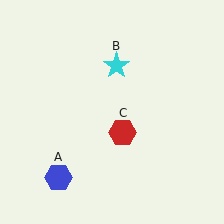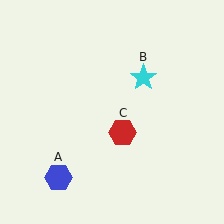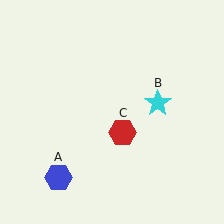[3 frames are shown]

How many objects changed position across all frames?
1 object changed position: cyan star (object B).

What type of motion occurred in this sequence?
The cyan star (object B) rotated clockwise around the center of the scene.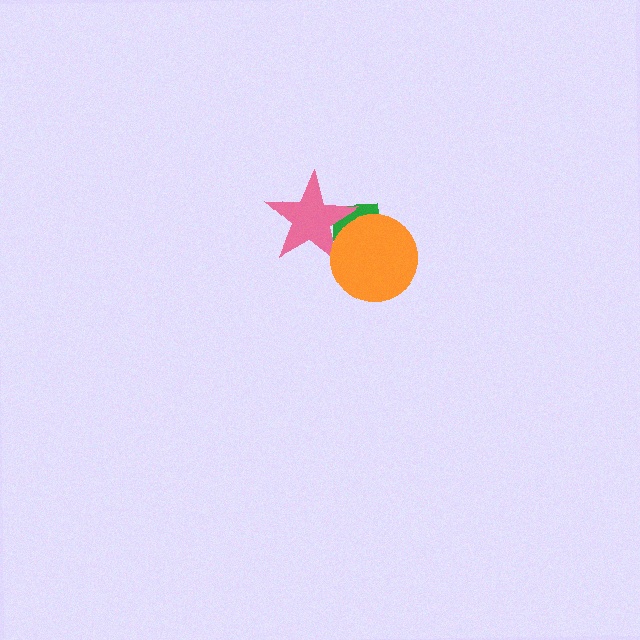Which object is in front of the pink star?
The orange circle is in front of the pink star.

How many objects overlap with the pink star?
2 objects overlap with the pink star.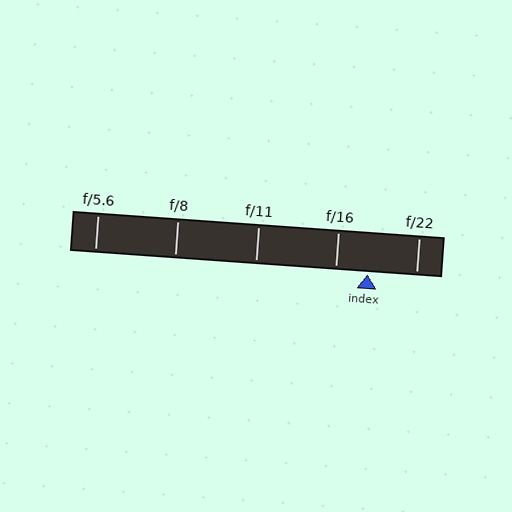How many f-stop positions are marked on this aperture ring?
There are 5 f-stop positions marked.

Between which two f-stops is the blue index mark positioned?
The index mark is between f/16 and f/22.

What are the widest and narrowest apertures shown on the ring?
The widest aperture shown is f/5.6 and the narrowest is f/22.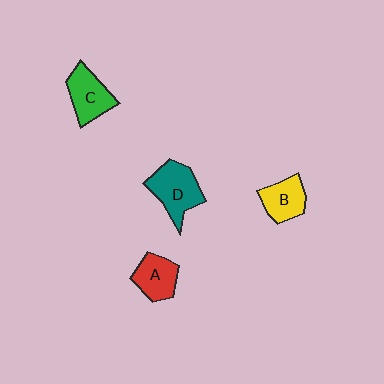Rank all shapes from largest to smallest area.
From largest to smallest: D (teal), C (green), A (red), B (yellow).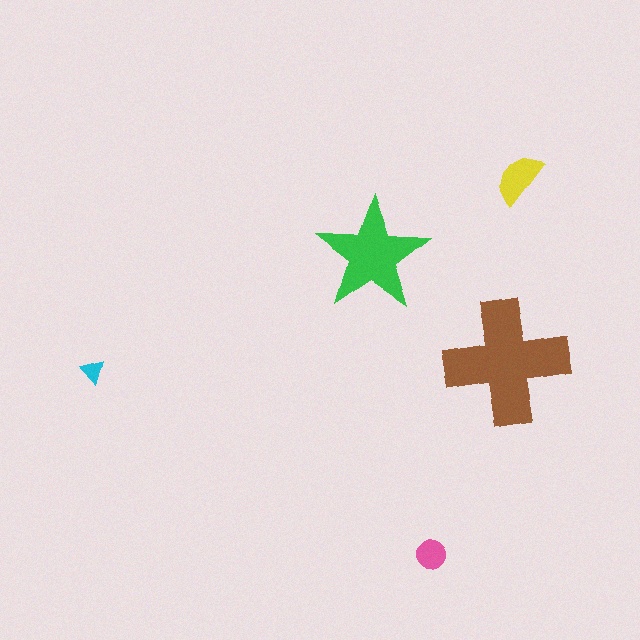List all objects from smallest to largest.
The cyan triangle, the pink circle, the yellow semicircle, the green star, the brown cross.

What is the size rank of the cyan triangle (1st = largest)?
5th.